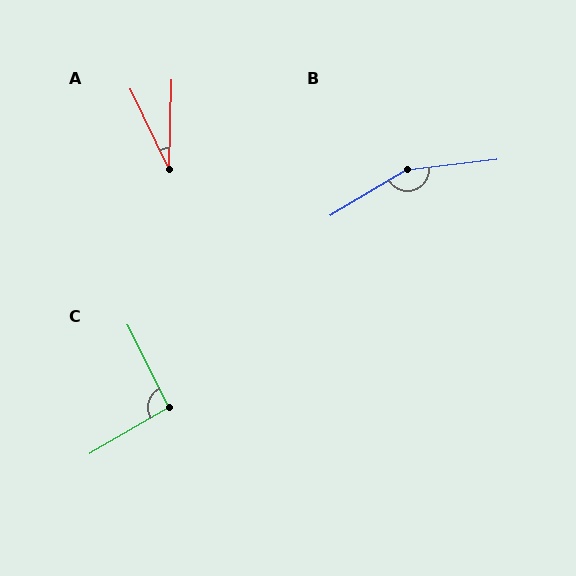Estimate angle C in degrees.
Approximately 94 degrees.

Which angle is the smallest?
A, at approximately 27 degrees.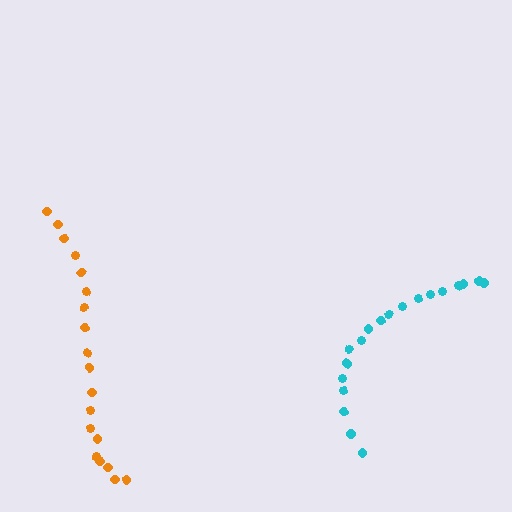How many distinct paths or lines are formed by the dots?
There are 2 distinct paths.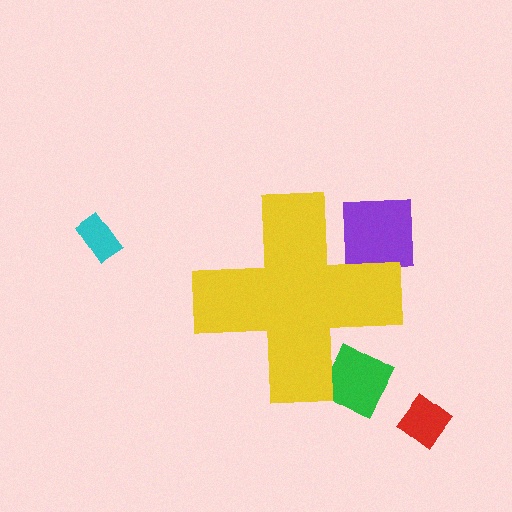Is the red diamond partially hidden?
No, the red diamond is fully visible.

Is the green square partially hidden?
Yes, the green square is partially hidden behind the yellow cross.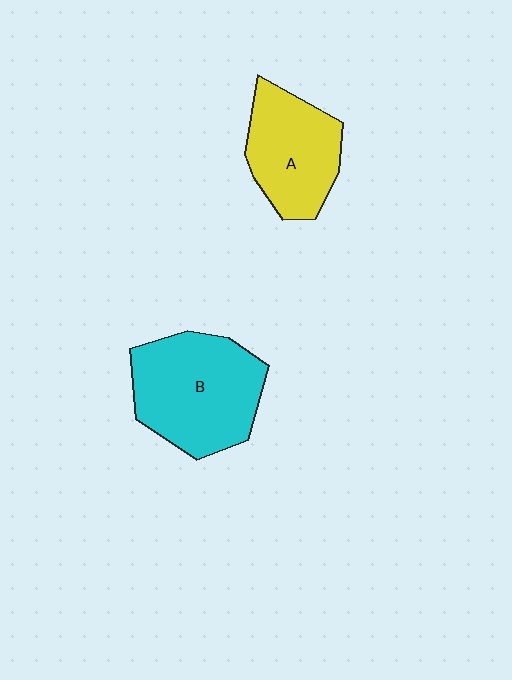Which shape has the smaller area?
Shape A (yellow).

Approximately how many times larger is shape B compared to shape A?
Approximately 1.3 times.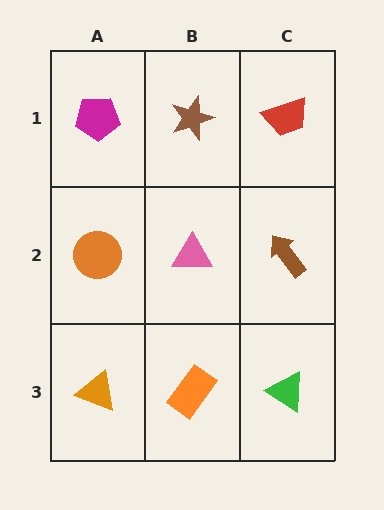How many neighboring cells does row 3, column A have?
2.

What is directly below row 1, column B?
A pink triangle.